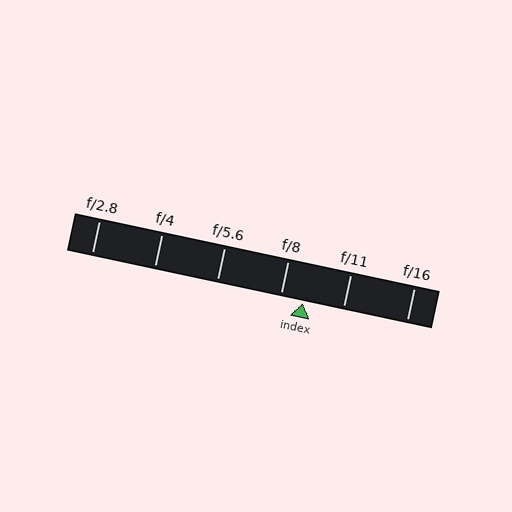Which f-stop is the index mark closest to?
The index mark is closest to f/8.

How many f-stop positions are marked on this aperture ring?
There are 6 f-stop positions marked.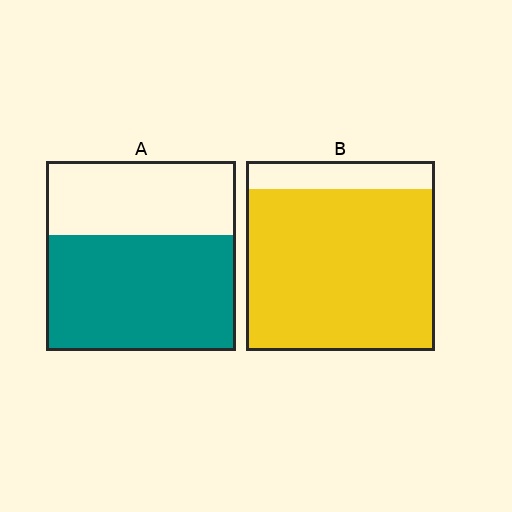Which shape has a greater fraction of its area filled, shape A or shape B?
Shape B.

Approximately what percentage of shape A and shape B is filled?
A is approximately 60% and B is approximately 85%.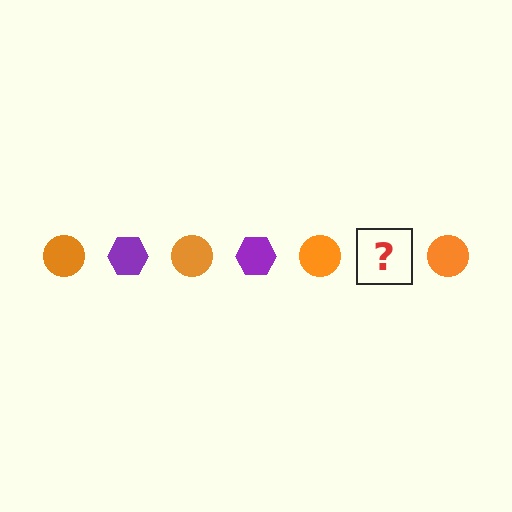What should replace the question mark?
The question mark should be replaced with a purple hexagon.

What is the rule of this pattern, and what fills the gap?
The rule is that the pattern alternates between orange circle and purple hexagon. The gap should be filled with a purple hexagon.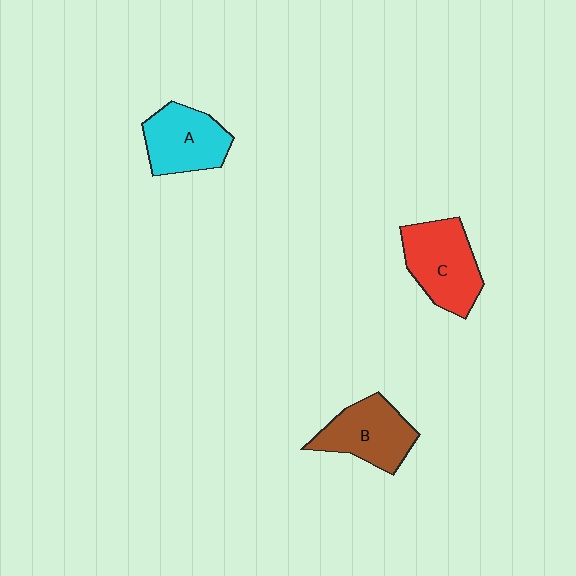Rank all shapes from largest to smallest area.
From largest to smallest: C (red), B (brown), A (cyan).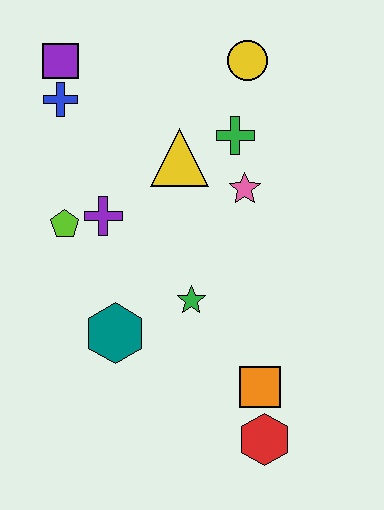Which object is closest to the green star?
The teal hexagon is closest to the green star.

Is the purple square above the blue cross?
Yes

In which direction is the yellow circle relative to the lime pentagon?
The yellow circle is to the right of the lime pentagon.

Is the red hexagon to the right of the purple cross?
Yes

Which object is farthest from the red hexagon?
The purple square is farthest from the red hexagon.